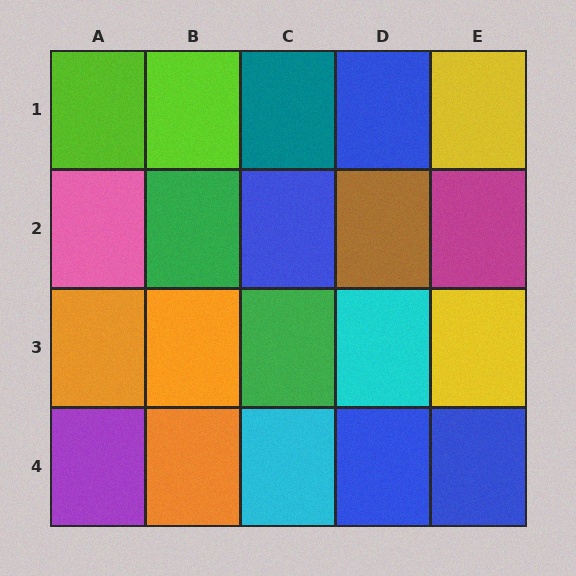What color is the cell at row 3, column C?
Green.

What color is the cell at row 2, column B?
Green.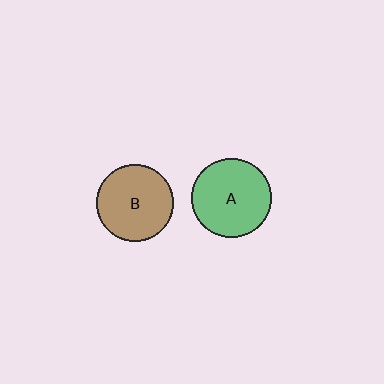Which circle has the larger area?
Circle A (green).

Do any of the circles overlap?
No, none of the circles overlap.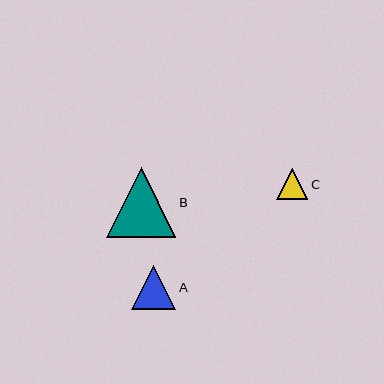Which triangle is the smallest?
Triangle C is the smallest with a size of approximately 31 pixels.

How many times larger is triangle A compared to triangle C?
Triangle A is approximately 1.4 times the size of triangle C.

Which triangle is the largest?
Triangle B is the largest with a size of approximately 70 pixels.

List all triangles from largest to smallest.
From largest to smallest: B, A, C.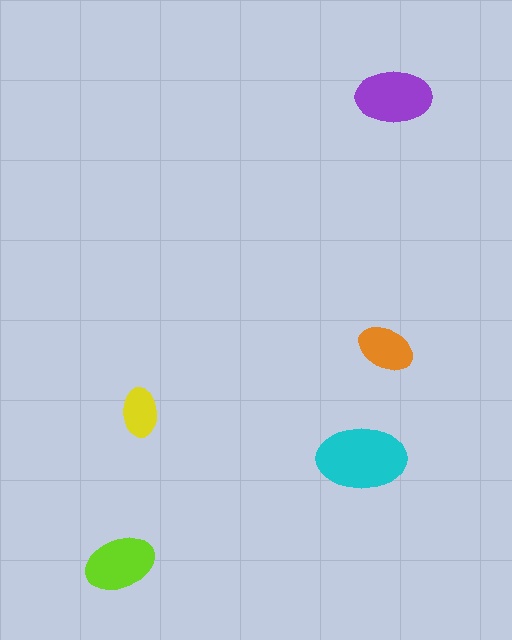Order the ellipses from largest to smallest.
the cyan one, the purple one, the lime one, the orange one, the yellow one.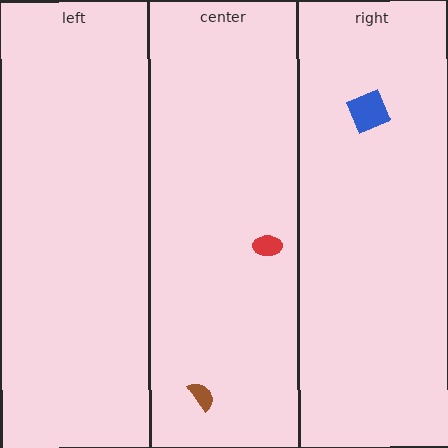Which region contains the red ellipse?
The center region.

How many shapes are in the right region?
1.